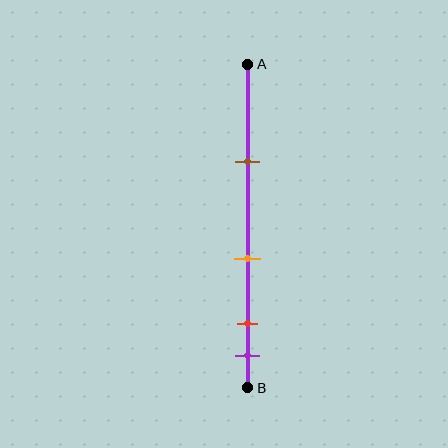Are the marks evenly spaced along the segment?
No, the marks are not evenly spaced.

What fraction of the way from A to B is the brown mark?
The brown mark is approximately 30% (0.3) of the way from A to B.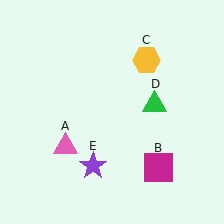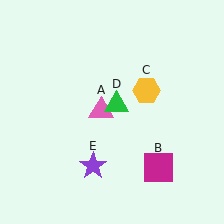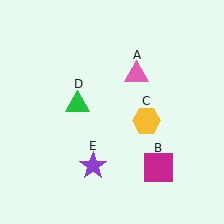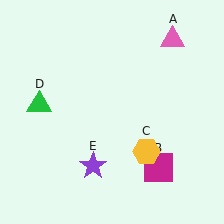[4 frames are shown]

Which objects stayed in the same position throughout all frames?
Magenta square (object B) and purple star (object E) remained stationary.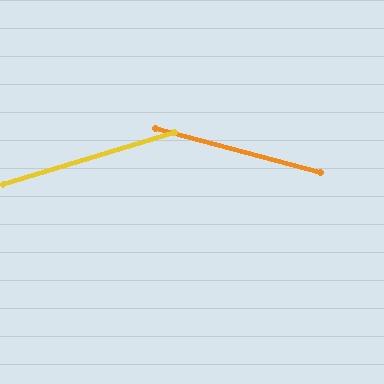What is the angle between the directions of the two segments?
Approximately 32 degrees.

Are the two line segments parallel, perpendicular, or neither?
Neither parallel nor perpendicular — they differ by about 32°.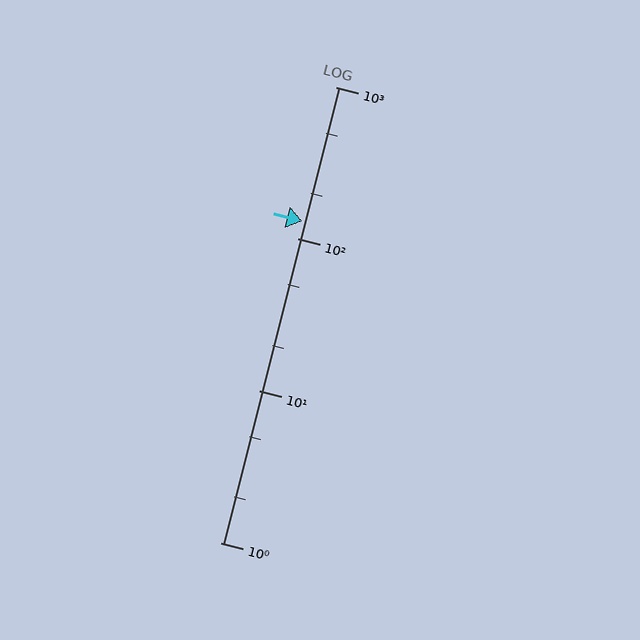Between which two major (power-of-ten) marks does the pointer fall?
The pointer is between 100 and 1000.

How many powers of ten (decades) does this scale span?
The scale spans 3 decades, from 1 to 1000.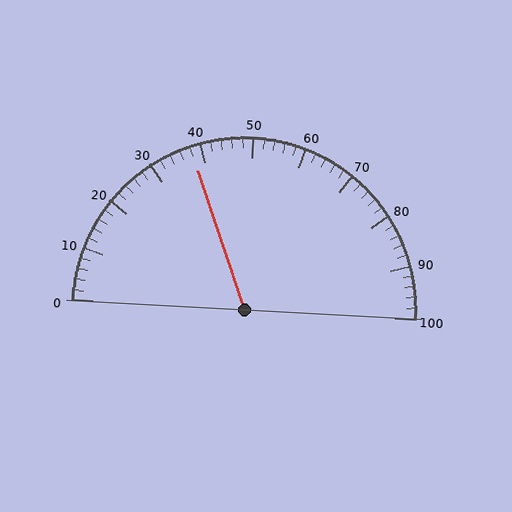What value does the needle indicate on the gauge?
The needle indicates approximately 38.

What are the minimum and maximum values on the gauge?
The gauge ranges from 0 to 100.